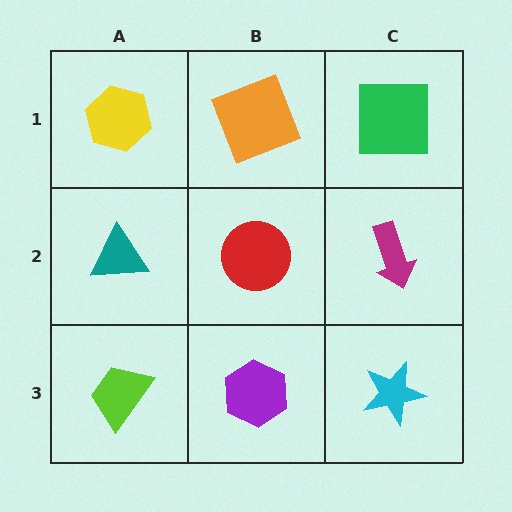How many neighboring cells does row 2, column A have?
3.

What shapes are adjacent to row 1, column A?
A teal triangle (row 2, column A), an orange square (row 1, column B).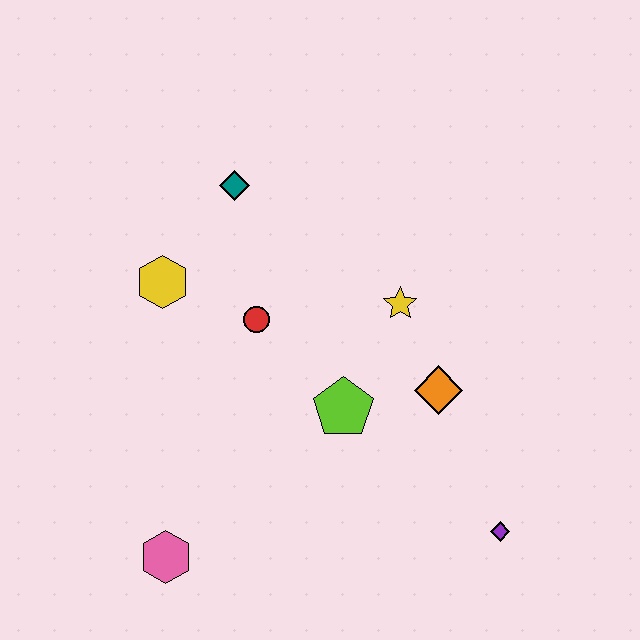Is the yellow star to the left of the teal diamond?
No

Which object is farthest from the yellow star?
The pink hexagon is farthest from the yellow star.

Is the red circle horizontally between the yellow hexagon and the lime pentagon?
Yes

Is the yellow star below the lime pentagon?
No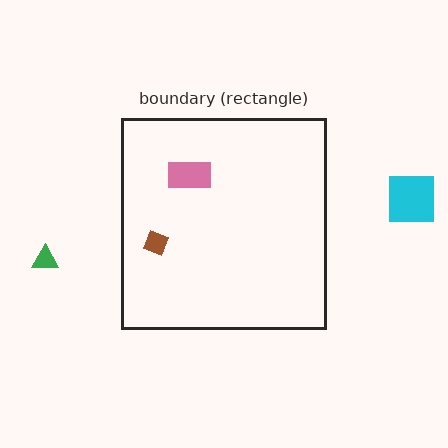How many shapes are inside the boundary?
2 inside, 2 outside.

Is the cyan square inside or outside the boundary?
Outside.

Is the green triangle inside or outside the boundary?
Outside.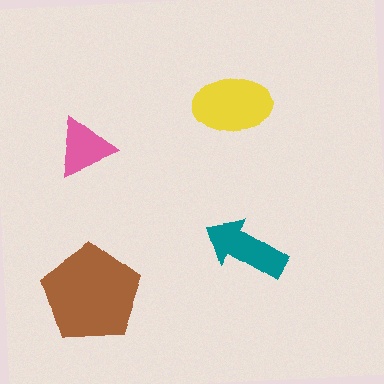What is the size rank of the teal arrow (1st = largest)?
3rd.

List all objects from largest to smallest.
The brown pentagon, the yellow ellipse, the teal arrow, the pink triangle.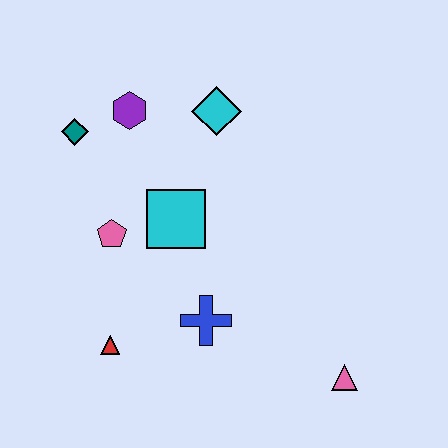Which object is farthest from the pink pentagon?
The pink triangle is farthest from the pink pentagon.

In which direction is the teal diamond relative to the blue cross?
The teal diamond is above the blue cross.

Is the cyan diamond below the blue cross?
No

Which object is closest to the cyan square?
The pink pentagon is closest to the cyan square.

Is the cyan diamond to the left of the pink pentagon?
No